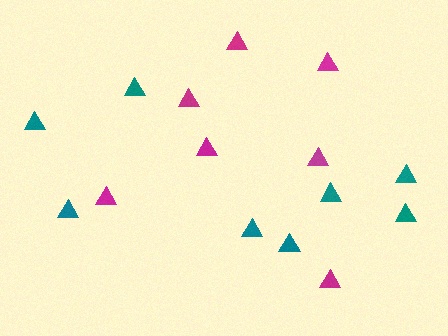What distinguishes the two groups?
There are 2 groups: one group of teal triangles (8) and one group of magenta triangles (7).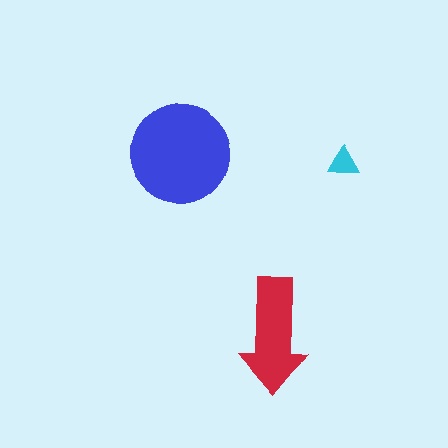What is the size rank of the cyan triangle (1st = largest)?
3rd.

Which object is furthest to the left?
The blue circle is leftmost.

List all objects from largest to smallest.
The blue circle, the red arrow, the cyan triangle.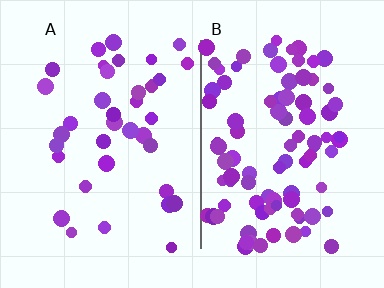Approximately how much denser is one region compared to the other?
Approximately 2.5× — region B over region A.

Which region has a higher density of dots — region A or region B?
B (the right).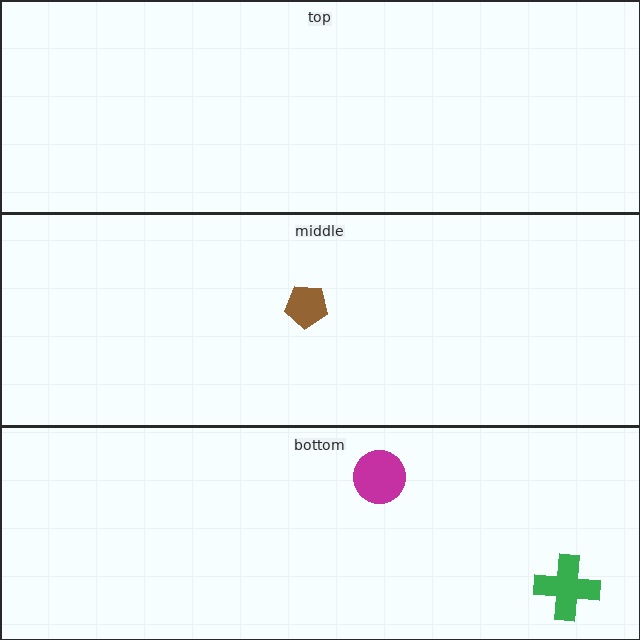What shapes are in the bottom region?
The magenta circle, the green cross.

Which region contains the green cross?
The bottom region.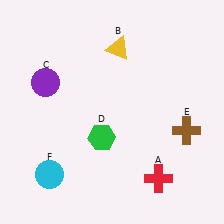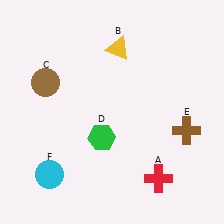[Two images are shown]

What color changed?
The circle (C) changed from purple in Image 1 to brown in Image 2.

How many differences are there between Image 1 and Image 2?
There is 1 difference between the two images.